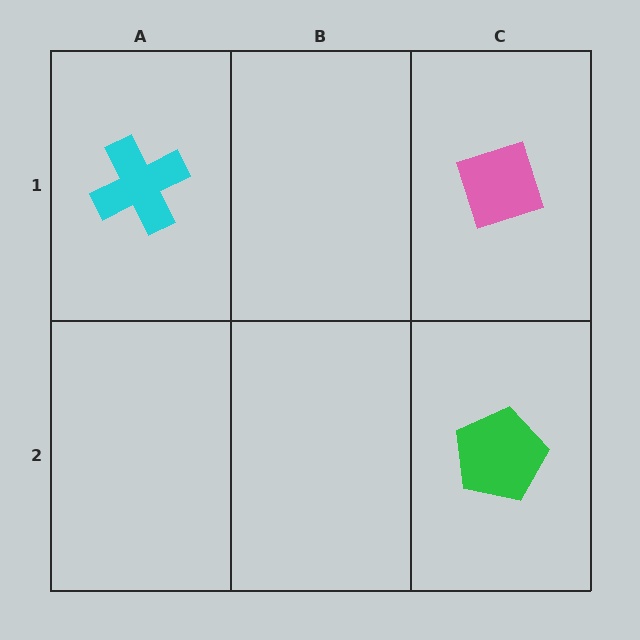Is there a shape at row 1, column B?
No, that cell is empty.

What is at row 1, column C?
A pink diamond.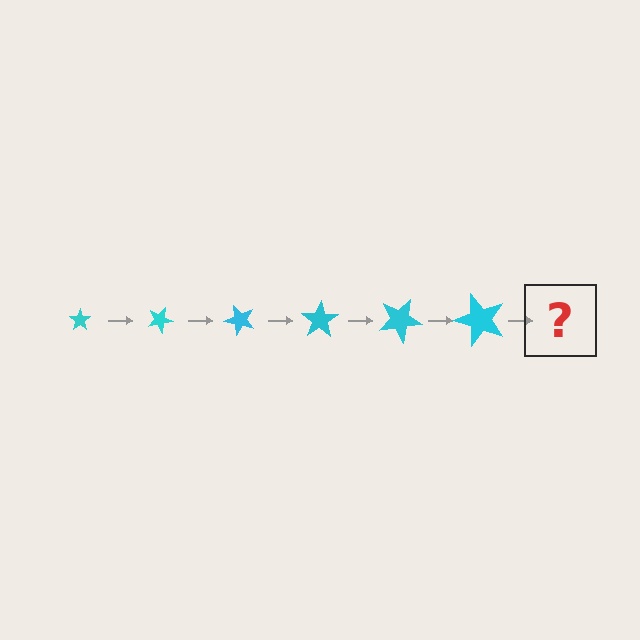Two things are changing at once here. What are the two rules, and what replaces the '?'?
The two rules are that the star grows larger each step and it rotates 25 degrees each step. The '?' should be a star, larger than the previous one and rotated 150 degrees from the start.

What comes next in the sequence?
The next element should be a star, larger than the previous one and rotated 150 degrees from the start.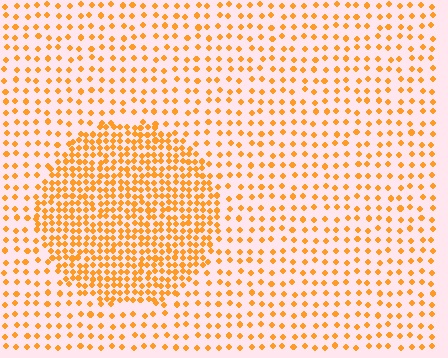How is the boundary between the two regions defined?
The boundary is defined by a change in element density (approximately 2.4x ratio). All elements are the same color, size, and shape.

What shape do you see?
I see a circle.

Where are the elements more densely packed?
The elements are more densely packed inside the circle boundary.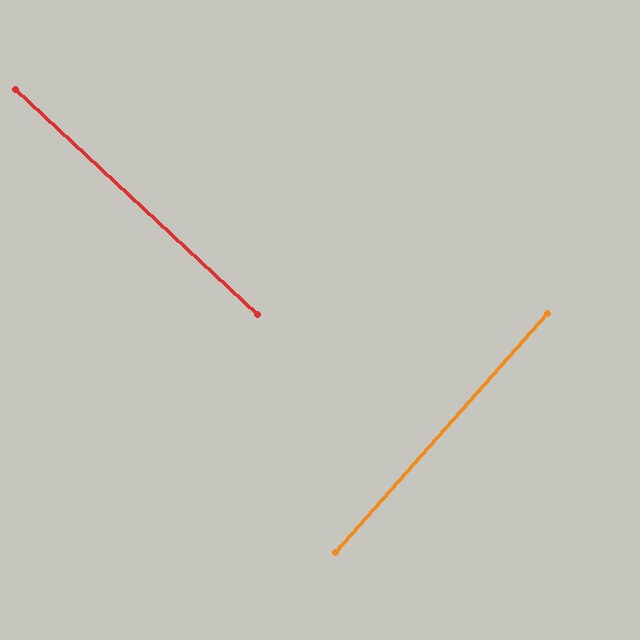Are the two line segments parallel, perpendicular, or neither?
Perpendicular — they meet at approximately 88°.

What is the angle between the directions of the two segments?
Approximately 88 degrees.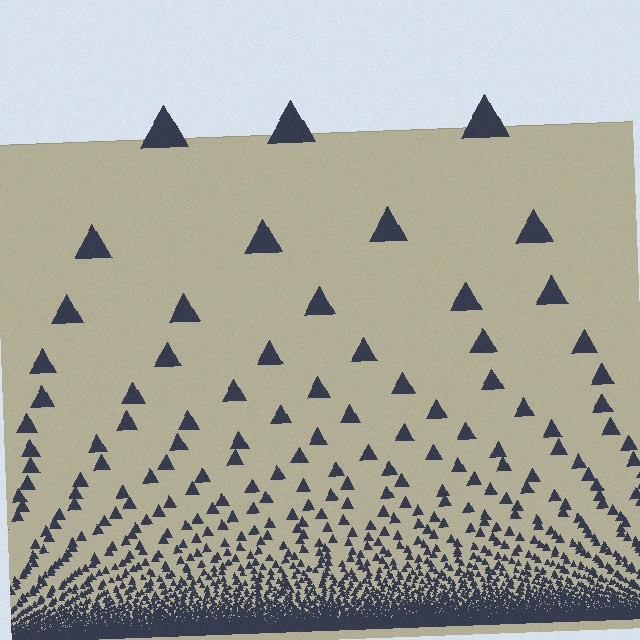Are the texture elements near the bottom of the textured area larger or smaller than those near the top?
Smaller. The gradient is inverted — elements near the bottom are smaller and denser.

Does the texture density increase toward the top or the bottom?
Density increases toward the bottom.